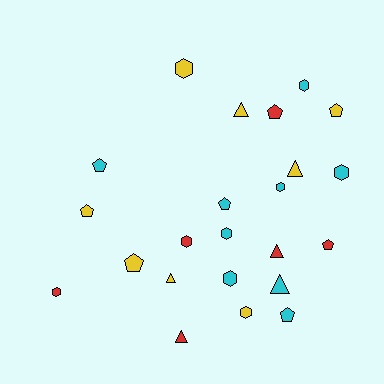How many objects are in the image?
There are 23 objects.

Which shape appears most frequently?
Hexagon, with 9 objects.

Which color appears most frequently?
Cyan, with 9 objects.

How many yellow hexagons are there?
There are 2 yellow hexagons.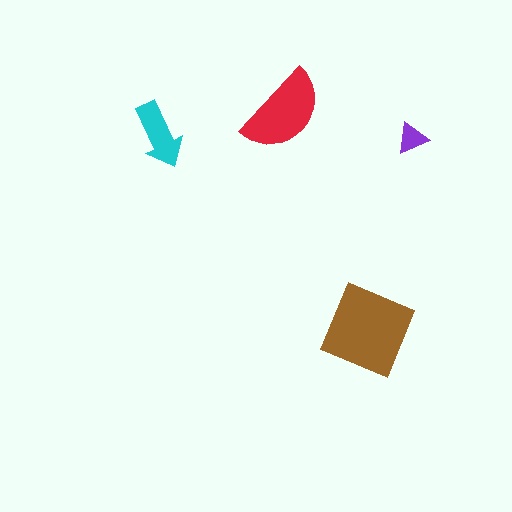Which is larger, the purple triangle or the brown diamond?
The brown diamond.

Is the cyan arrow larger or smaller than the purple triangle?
Larger.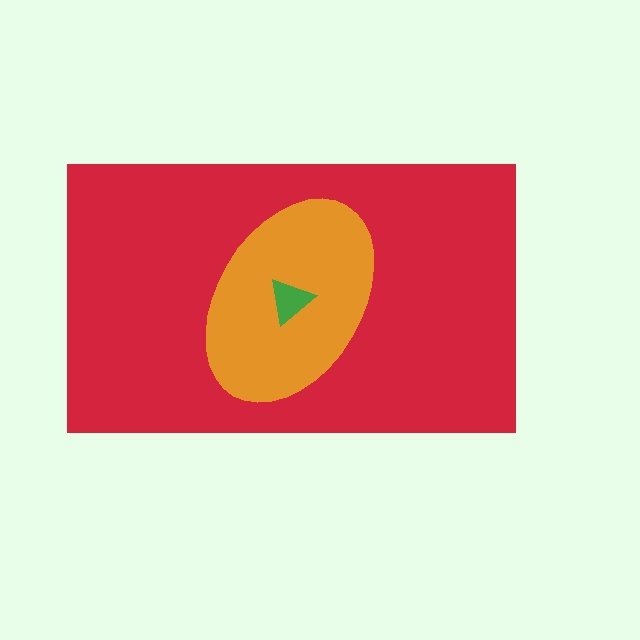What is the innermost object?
The green triangle.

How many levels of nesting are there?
3.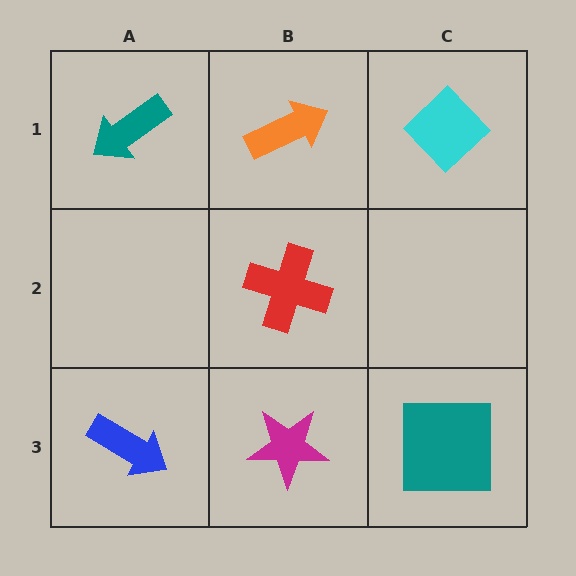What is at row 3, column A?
A blue arrow.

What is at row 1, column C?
A cyan diamond.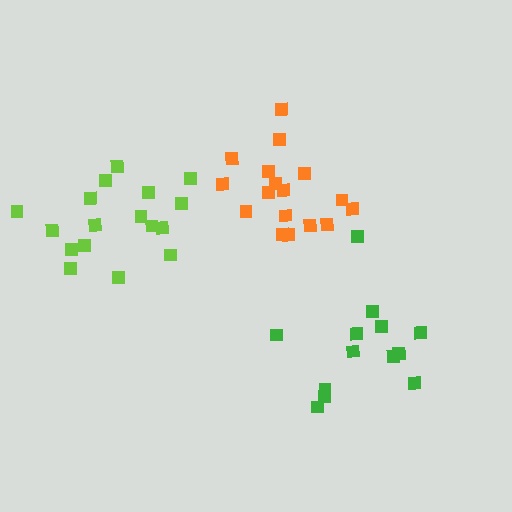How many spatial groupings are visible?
There are 3 spatial groupings.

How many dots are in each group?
Group 1: 17 dots, Group 2: 17 dots, Group 3: 13 dots (47 total).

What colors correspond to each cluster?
The clusters are colored: orange, lime, green.